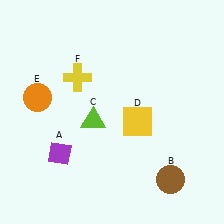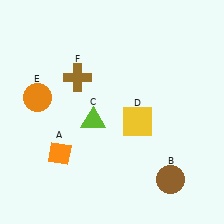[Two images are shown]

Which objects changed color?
A changed from purple to orange. F changed from yellow to brown.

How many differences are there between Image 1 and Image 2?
There are 2 differences between the two images.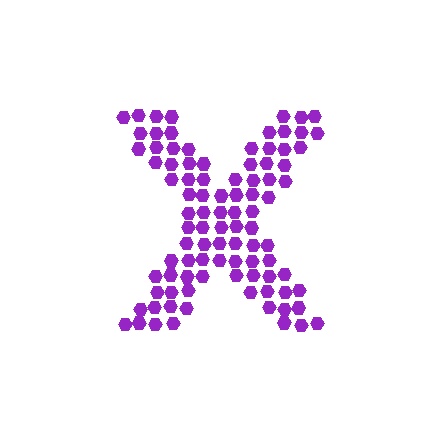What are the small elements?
The small elements are hexagons.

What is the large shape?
The large shape is the letter X.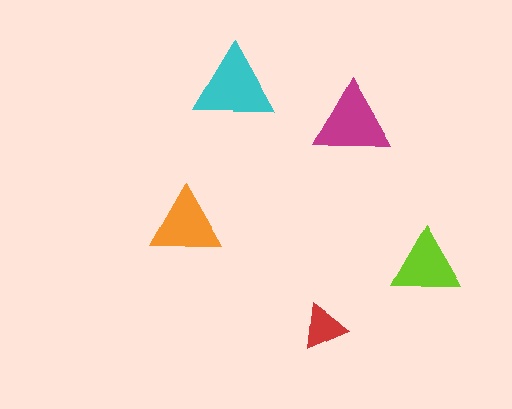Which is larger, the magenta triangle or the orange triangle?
The magenta one.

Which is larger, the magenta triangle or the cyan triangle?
The cyan one.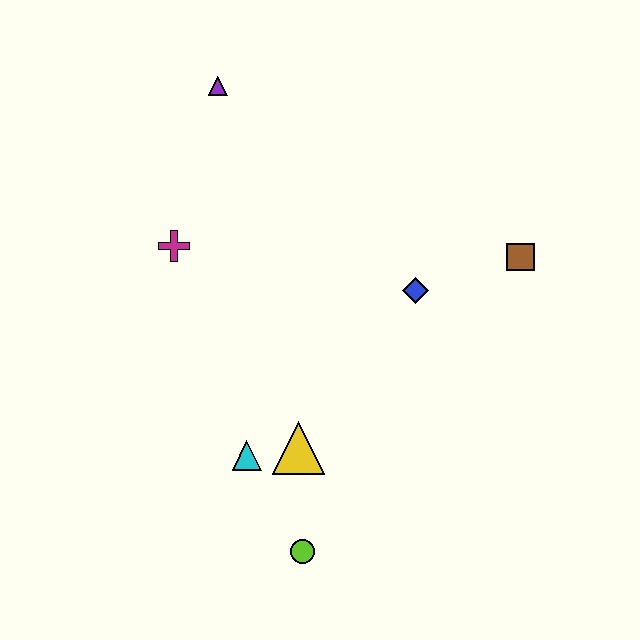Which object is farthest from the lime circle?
The purple triangle is farthest from the lime circle.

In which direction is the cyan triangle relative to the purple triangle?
The cyan triangle is below the purple triangle.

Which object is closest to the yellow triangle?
The cyan triangle is closest to the yellow triangle.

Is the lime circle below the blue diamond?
Yes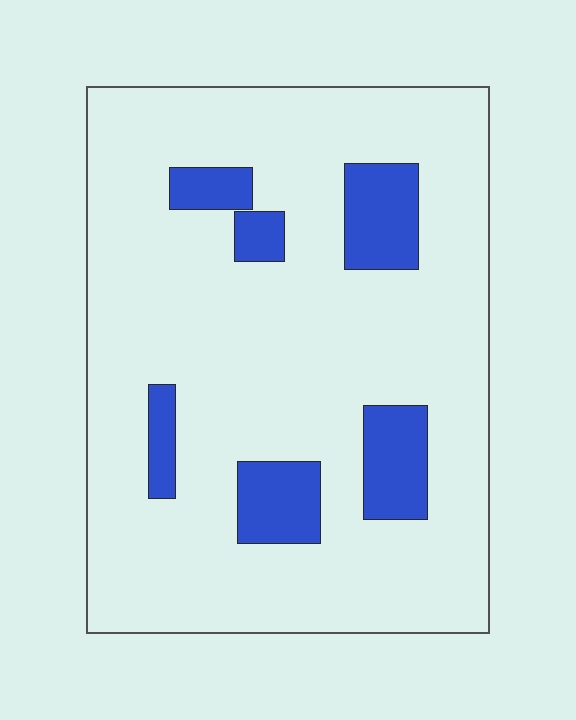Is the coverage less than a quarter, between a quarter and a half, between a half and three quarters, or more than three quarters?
Less than a quarter.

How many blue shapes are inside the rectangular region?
6.